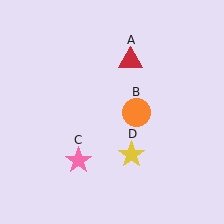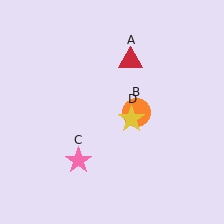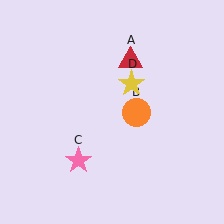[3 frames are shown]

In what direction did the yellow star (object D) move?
The yellow star (object D) moved up.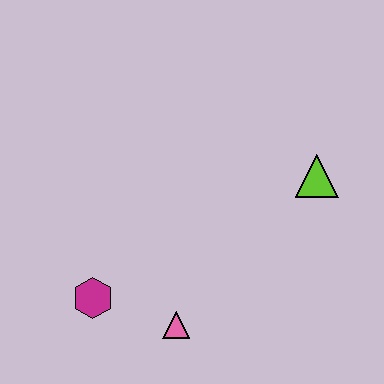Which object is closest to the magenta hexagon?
The pink triangle is closest to the magenta hexagon.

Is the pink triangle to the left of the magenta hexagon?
No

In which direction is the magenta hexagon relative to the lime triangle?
The magenta hexagon is to the left of the lime triangle.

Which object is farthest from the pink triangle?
The lime triangle is farthest from the pink triangle.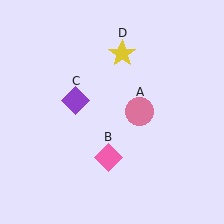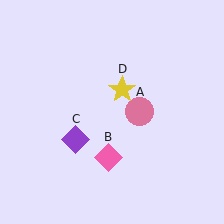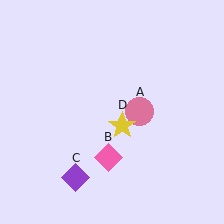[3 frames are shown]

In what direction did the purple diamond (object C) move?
The purple diamond (object C) moved down.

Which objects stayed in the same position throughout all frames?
Pink circle (object A) and pink diamond (object B) remained stationary.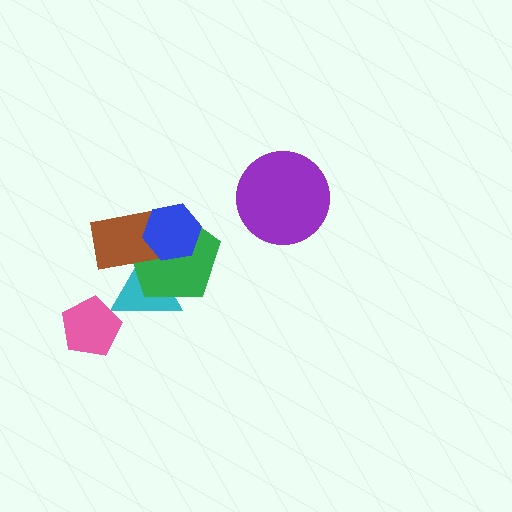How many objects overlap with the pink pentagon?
0 objects overlap with the pink pentagon.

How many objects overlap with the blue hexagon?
3 objects overlap with the blue hexagon.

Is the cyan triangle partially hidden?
Yes, it is partially covered by another shape.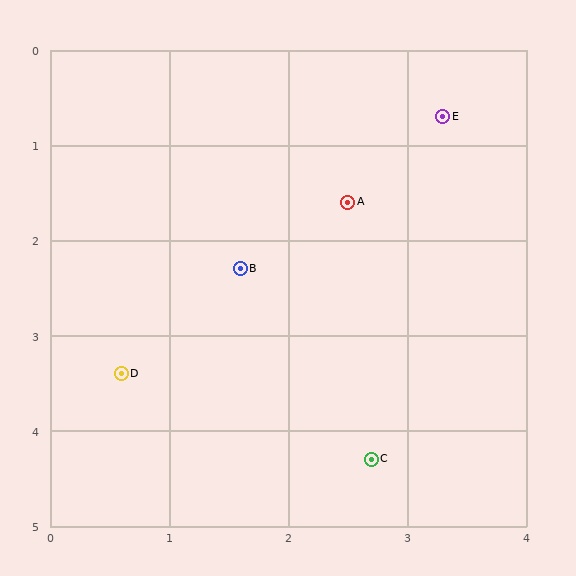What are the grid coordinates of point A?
Point A is at approximately (2.5, 1.6).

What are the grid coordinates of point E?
Point E is at approximately (3.3, 0.7).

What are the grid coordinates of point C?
Point C is at approximately (2.7, 4.3).